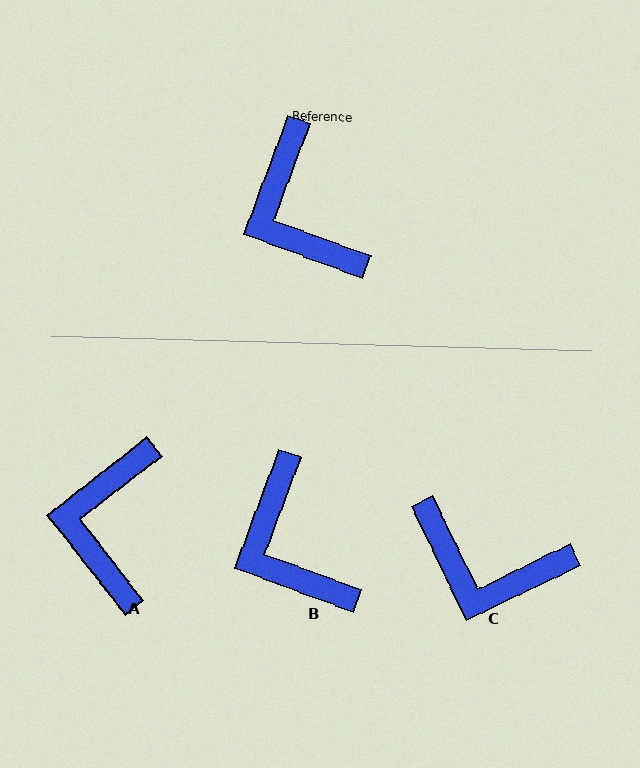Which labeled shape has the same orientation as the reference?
B.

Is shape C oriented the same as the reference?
No, it is off by about 46 degrees.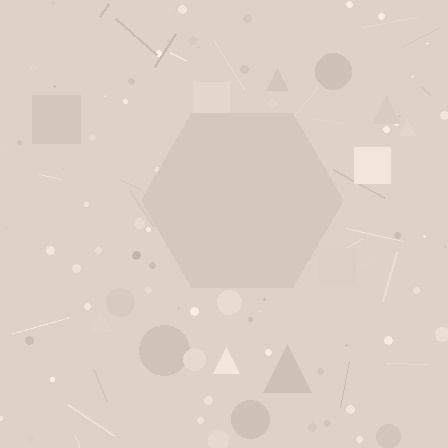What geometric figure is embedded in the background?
A hexagon is embedded in the background.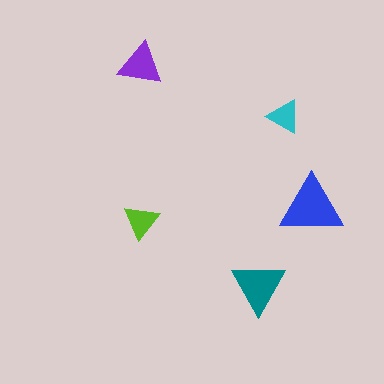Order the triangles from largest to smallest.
the blue one, the teal one, the purple one, the lime one, the cyan one.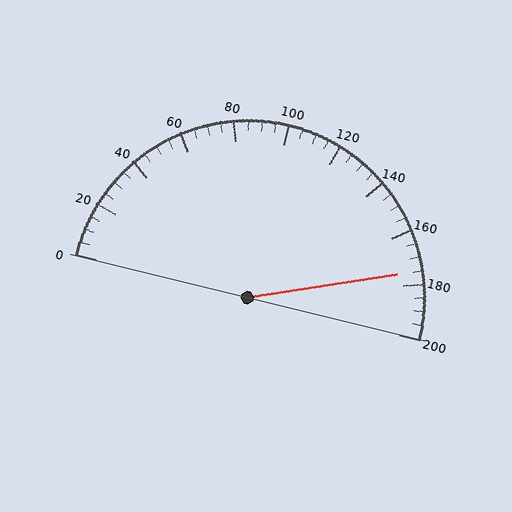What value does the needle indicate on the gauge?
The needle indicates approximately 175.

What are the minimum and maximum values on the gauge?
The gauge ranges from 0 to 200.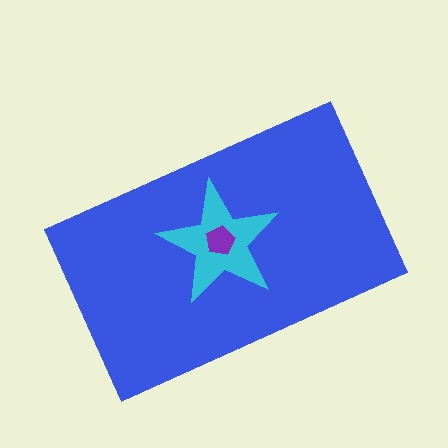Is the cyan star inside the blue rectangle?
Yes.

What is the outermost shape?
The blue rectangle.